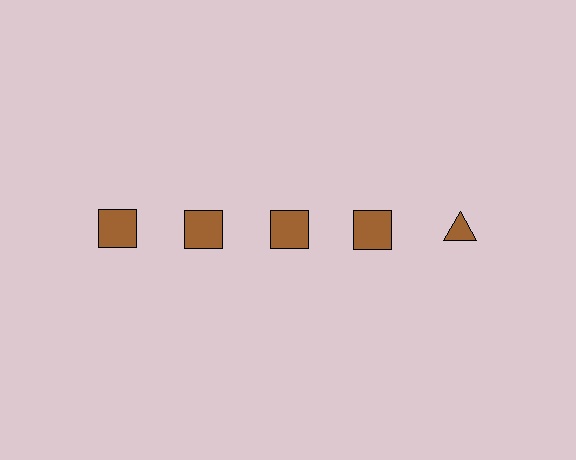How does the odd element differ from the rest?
It has a different shape: triangle instead of square.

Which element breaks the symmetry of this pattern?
The brown triangle in the top row, rightmost column breaks the symmetry. All other shapes are brown squares.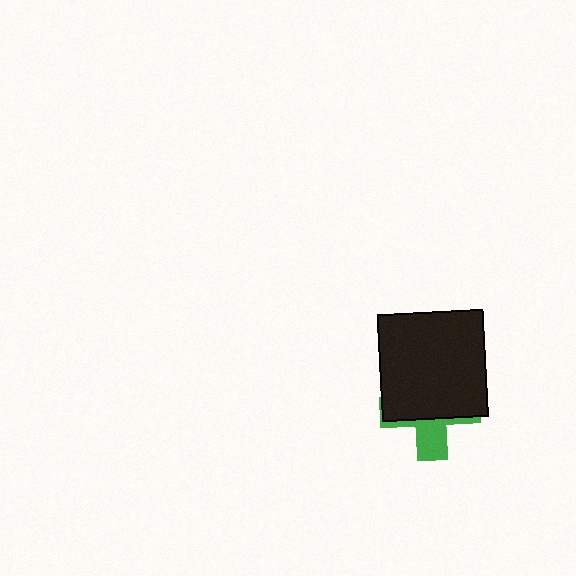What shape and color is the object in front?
The object in front is a black square.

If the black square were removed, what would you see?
You would see the complete green cross.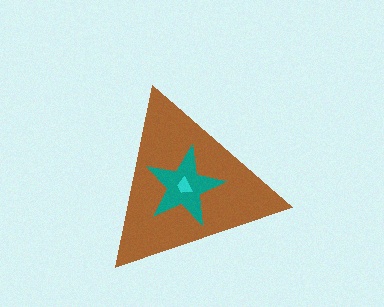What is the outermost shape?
The brown triangle.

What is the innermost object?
The cyan trapezoid.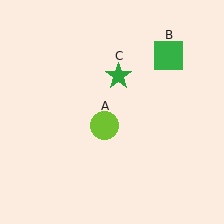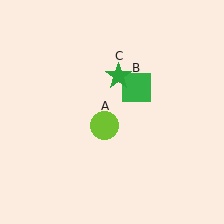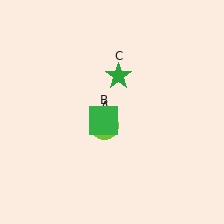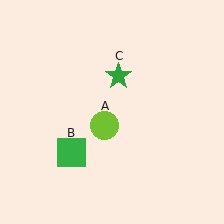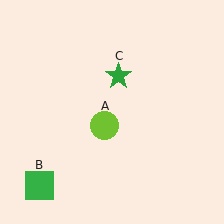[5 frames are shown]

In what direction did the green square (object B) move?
The green square (object B) moved down and to the left.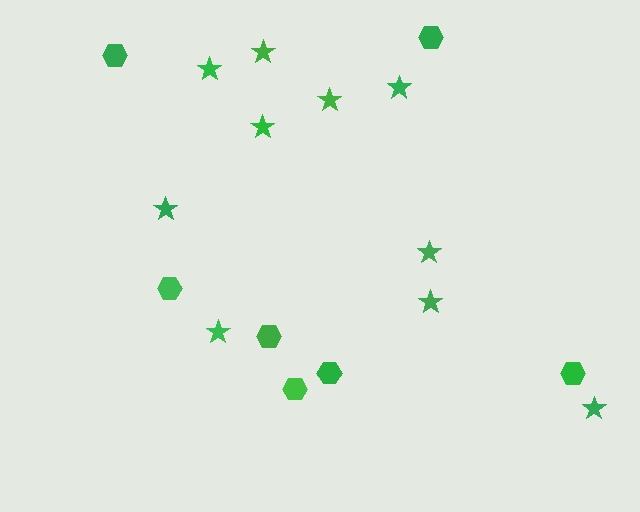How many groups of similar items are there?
There are 2 groups: one group of stars (10) and one group of hexagons (7).